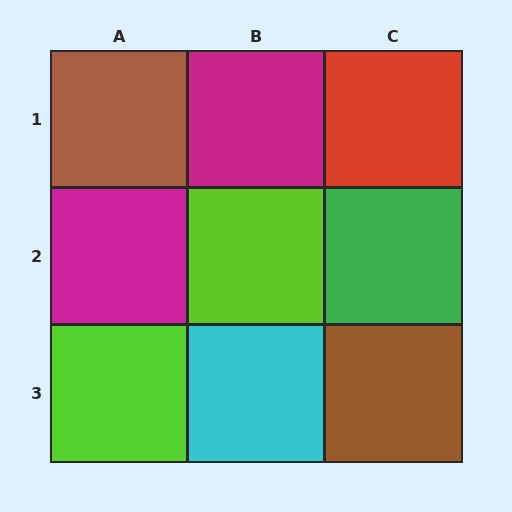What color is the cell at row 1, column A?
Brown.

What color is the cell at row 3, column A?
Lime.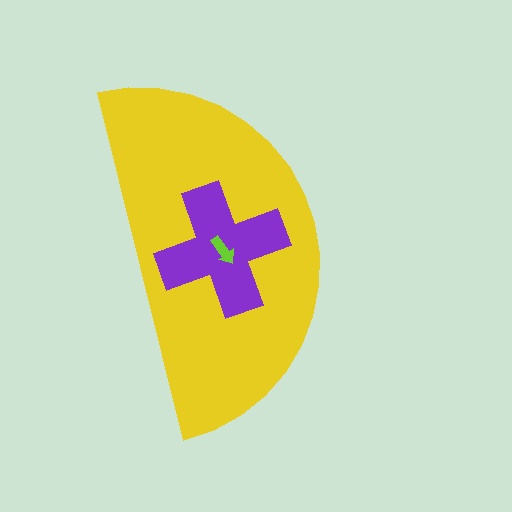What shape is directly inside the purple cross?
The lime arrow.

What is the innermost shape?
The lime arrow.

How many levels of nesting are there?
3.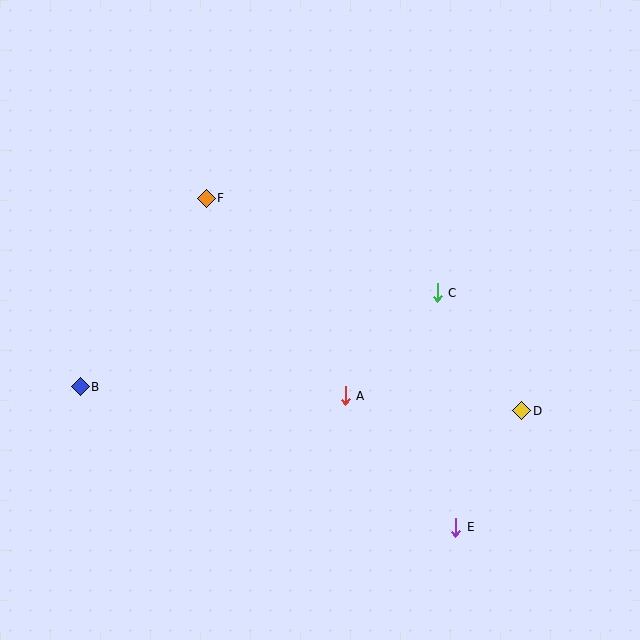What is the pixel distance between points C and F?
The distance between C and F is 250 pixels.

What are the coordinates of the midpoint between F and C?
The midpoint between F and C is at (322, 246).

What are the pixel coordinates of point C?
Point C is at (437, 293).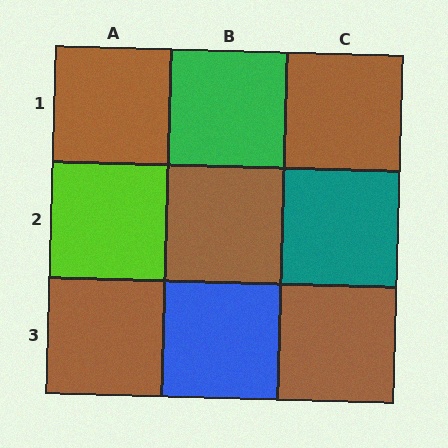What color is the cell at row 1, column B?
Green.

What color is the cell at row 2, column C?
Teal.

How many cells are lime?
1 cell is lime.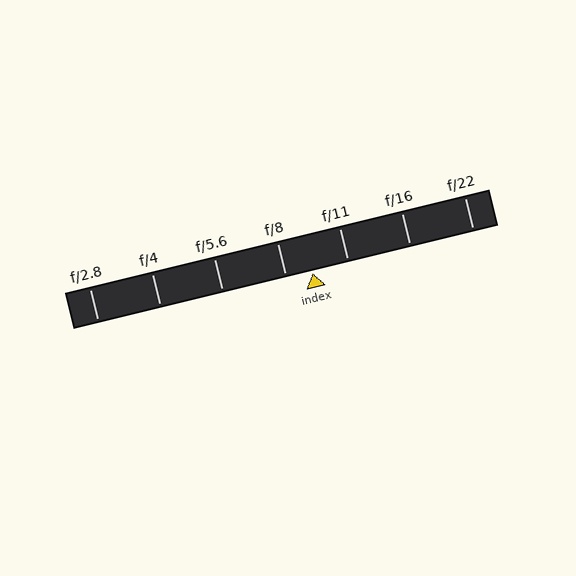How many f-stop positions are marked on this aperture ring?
There are 7 f-stop positions marked.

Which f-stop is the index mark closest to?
The index mark is closest to f/8.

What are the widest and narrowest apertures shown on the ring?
The widest aperture shown is f/2.8 and the narrowest is f/22.